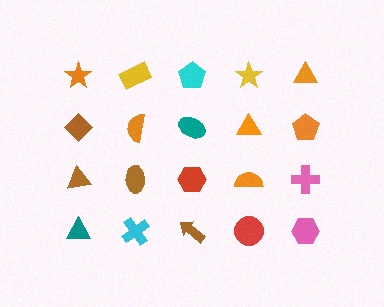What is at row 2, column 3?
A teal ellipse.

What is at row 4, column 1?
A teal triangle.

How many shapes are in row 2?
5 shapes.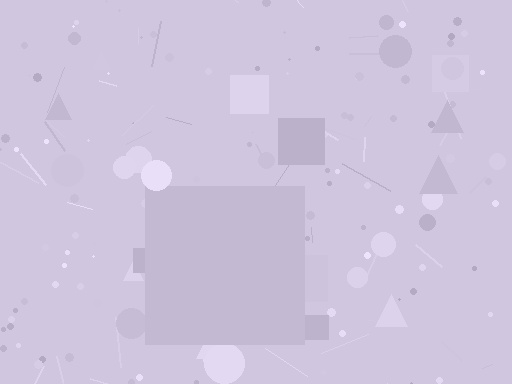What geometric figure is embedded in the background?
A square is embedded in the background.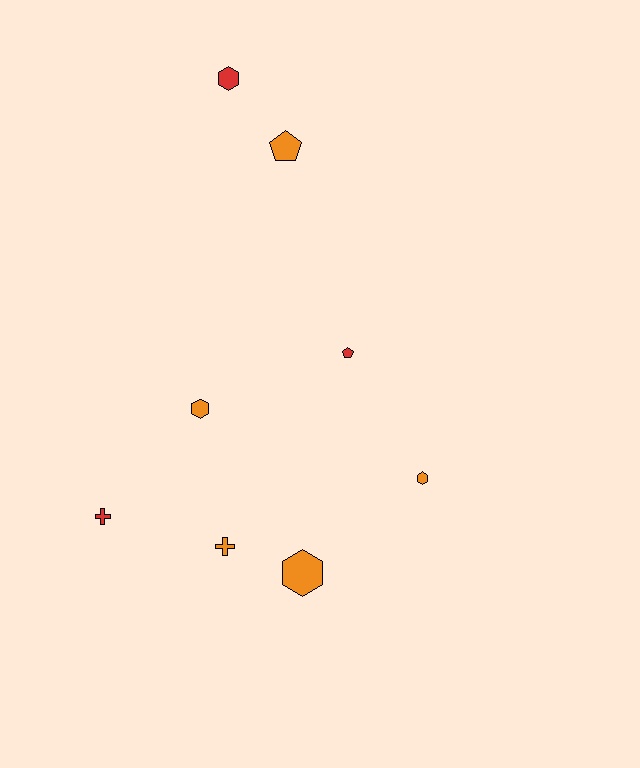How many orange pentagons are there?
There is 1 orange pentagon.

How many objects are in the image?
There are 8 objects.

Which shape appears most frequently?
Hexagon, with 4 objects.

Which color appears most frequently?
Orange, with 5 objects.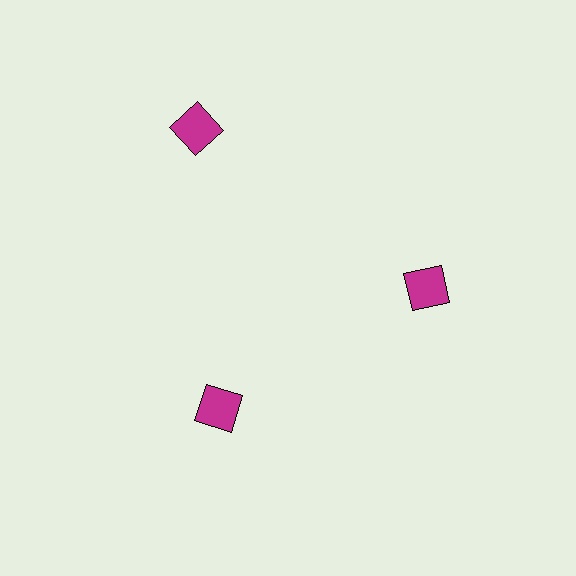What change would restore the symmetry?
The symmetry would be restored by moving it inward, back onto the ring so that all 3 squares sit at equal angles and equal distance from the center.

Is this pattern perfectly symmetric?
No. The 3 magenta squares are arranged in a ring, but one element near the 11 o'clock position is pushed outward from the center, breaking the 3-fold rotational symmetry.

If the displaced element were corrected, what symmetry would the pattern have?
It would have 3-fold rotational symmetry — the pattern would map onto itself every 120 degrees.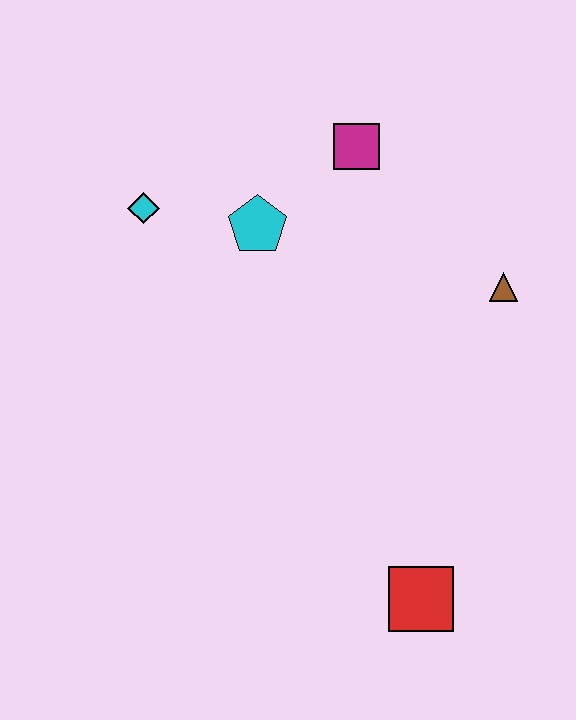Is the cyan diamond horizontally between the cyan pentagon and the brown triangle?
No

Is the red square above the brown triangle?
No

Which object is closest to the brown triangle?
The magenta square is closest to the brown triangle.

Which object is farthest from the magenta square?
The red square is farthest from the magenta square.